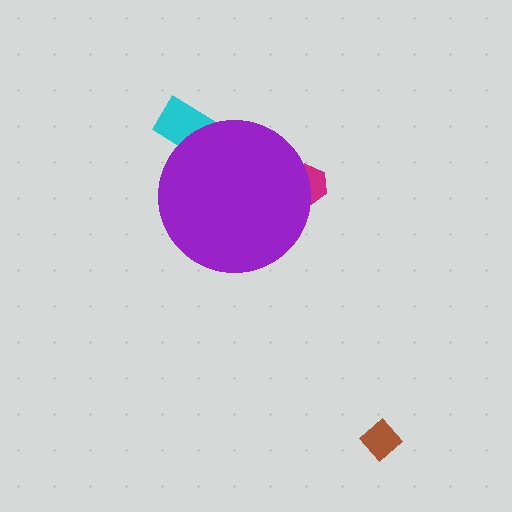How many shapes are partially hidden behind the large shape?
2 shapes are partially hidden.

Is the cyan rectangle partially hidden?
Yes, the cyan rectangle is partially hidden behind the purple circle.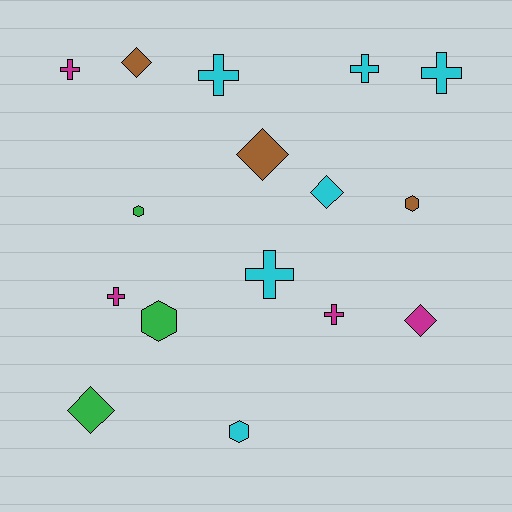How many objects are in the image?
There are 16 objects.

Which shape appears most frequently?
Cross, with 7 objects.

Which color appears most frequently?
Cyan, with 6 objects.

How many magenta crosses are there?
There are 3 magenta crosses.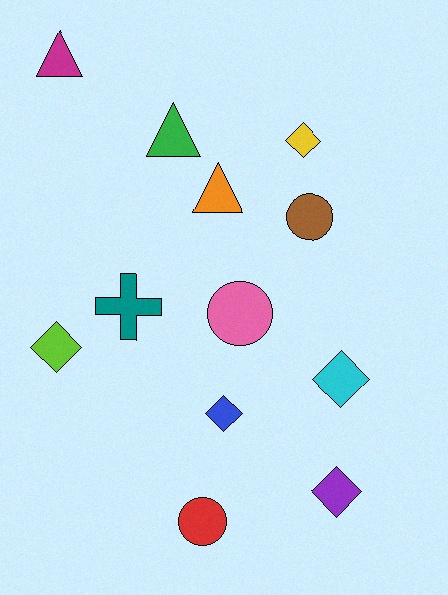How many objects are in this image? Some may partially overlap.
There are 12 objects.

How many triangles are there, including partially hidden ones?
There are 3 triangles.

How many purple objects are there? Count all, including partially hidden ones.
There is 1 purple object.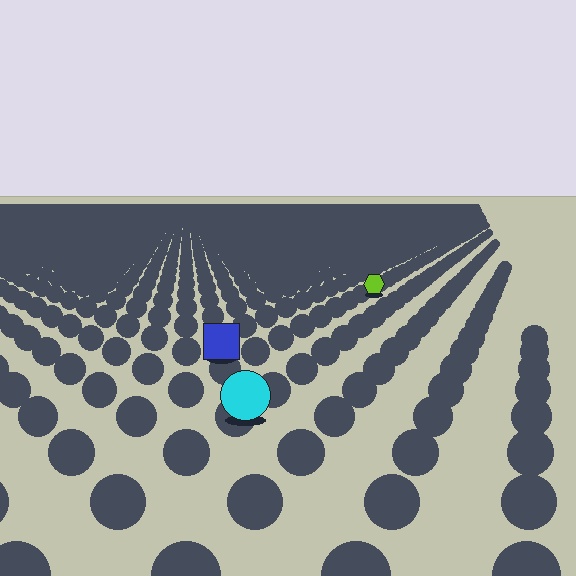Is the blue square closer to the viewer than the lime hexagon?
Yes. The blue square is closer — you can tell from the texture gradient: the ground texture is coarser near it.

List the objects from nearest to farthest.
From nearest to farthest: the cyan circle, the blue square, the lime hexagon.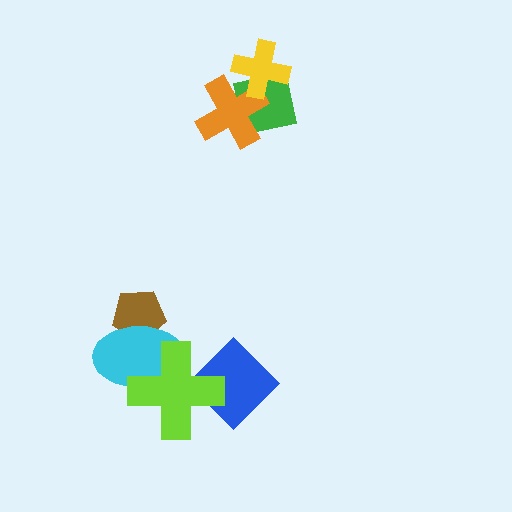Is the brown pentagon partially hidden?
Yes, it is partially covered by another shape.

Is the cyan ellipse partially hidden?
Yes, it is partially covered by another shape.